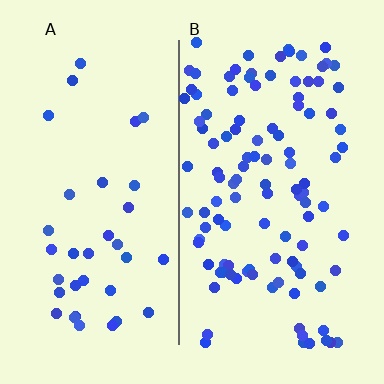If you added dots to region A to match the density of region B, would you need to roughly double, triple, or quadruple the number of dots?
Approximately triple.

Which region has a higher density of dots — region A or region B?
B (the right).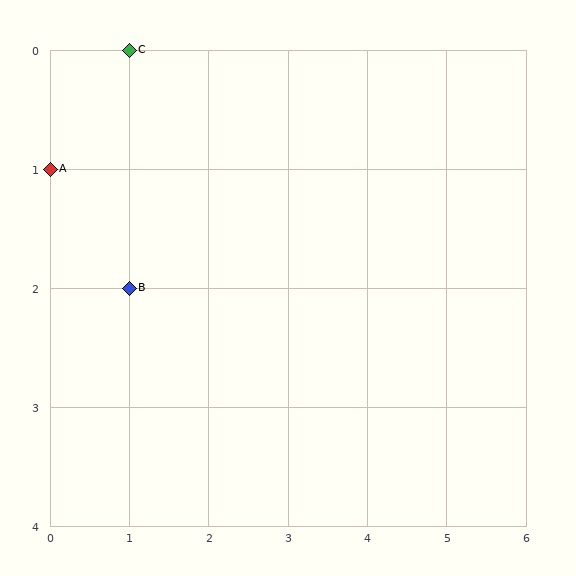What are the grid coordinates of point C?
Point C is at grid coordinates (1, 0).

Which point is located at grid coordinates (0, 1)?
Point A is at (0, 1).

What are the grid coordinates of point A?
Point A is at grid coordinates (0, 1).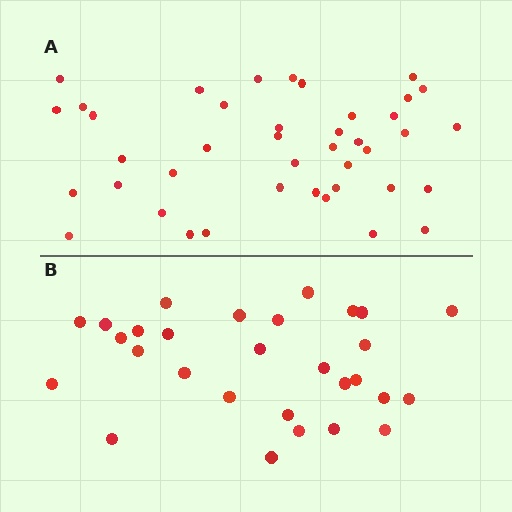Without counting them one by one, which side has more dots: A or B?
Region A (the top region) has more dots.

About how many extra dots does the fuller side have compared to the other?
Region A has roughly 12 or so more dots than region B.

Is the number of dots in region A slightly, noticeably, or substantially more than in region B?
Region A has noticeably more, but not dramatically so. The ratio is roughly 1.4 to 1.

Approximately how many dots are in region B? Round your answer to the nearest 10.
About 30 dots. (The exact count is 29, which rounds to 30.)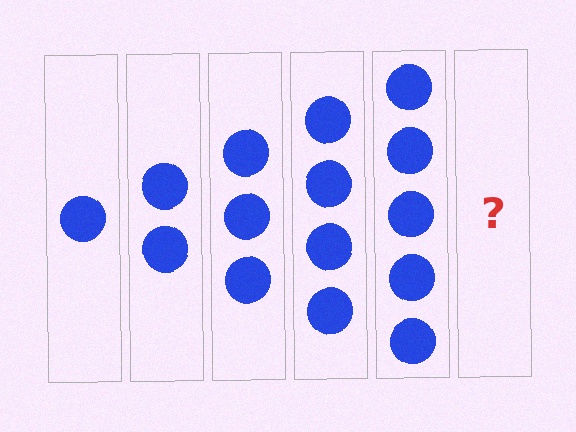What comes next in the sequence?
The next element should be 6 circles.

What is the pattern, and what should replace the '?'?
The pattern is that each step adds one more circle. The '?' should be 6 circles.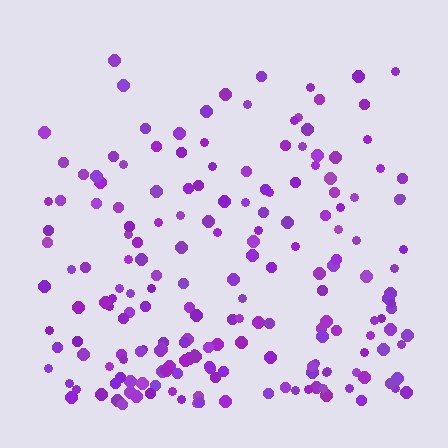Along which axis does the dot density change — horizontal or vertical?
Vertical.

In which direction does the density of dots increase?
From top to bottom, with the bottom side densest.